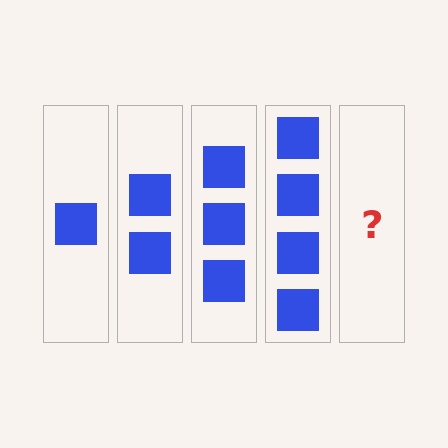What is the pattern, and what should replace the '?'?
The pattern is that each step adds one more square. The '?' should be 5 squares.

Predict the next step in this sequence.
The next step is 5 squares.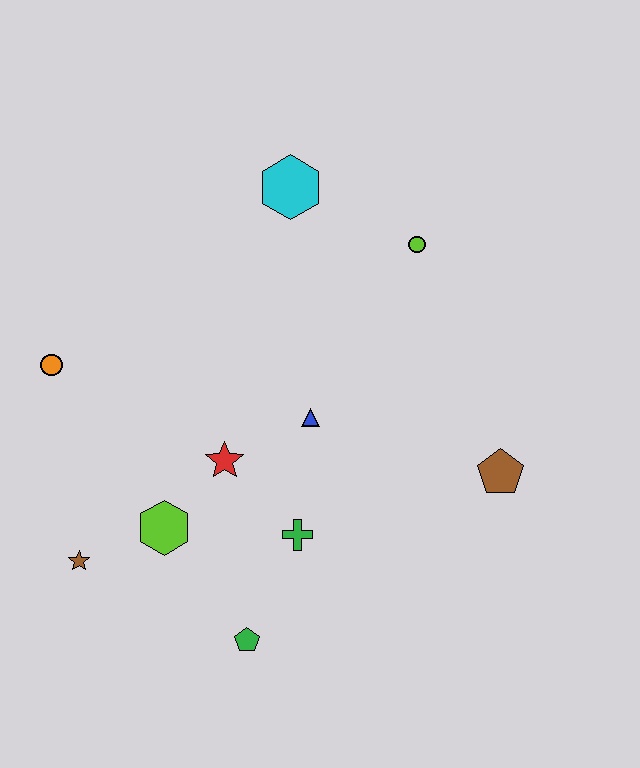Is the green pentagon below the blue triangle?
Yes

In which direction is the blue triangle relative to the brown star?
The blue triangle is to the right of the brown star.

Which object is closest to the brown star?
The lime hexagon is closest to the brown star.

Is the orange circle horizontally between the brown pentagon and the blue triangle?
No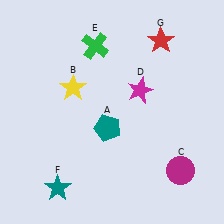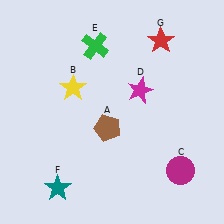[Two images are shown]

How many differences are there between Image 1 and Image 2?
There is 1 difference between the two images.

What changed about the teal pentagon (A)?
In Image 1, A is teal. In Image 2, it changed to brown.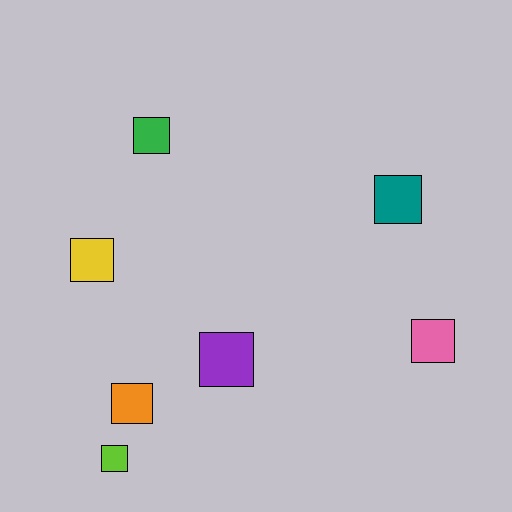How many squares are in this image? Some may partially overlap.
There are 7 squares.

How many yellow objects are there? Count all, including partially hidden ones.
There is 1 yellow object.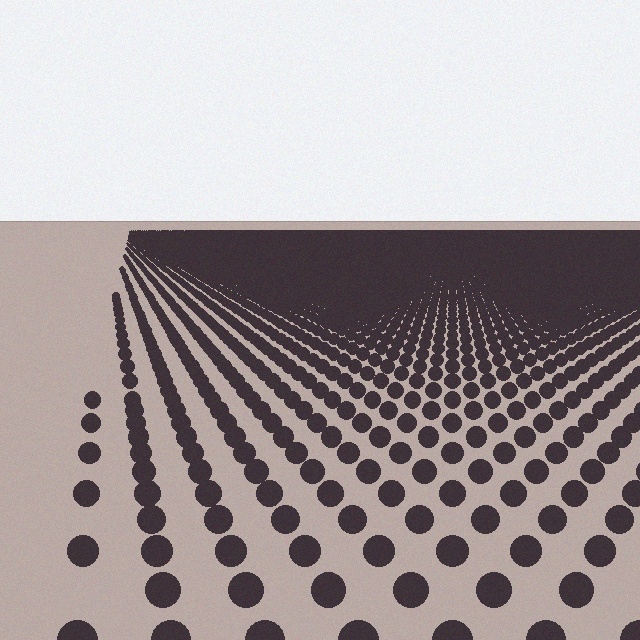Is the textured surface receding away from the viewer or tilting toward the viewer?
The surface is receding away from the viewer. Texture elements get smaller and denser toward the top.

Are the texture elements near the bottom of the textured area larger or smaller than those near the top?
Larger. Near the bottom, elements are closer to the viewer and appear at a bigger on-screen size.